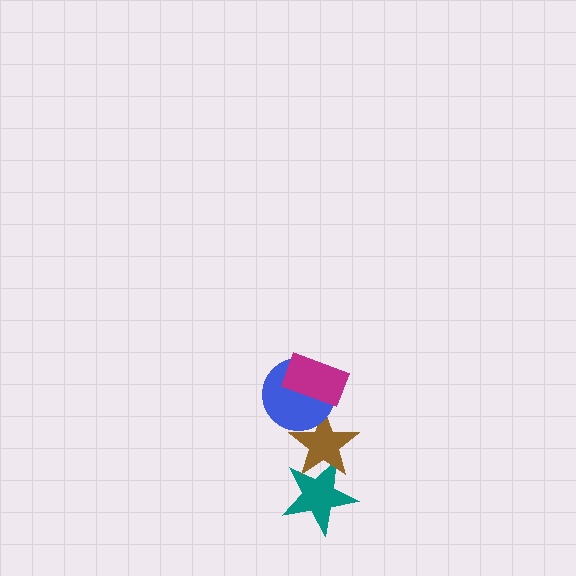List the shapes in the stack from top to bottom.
From top to bottom: the magenta rectangle, the blue circle, the brown star, the teal star.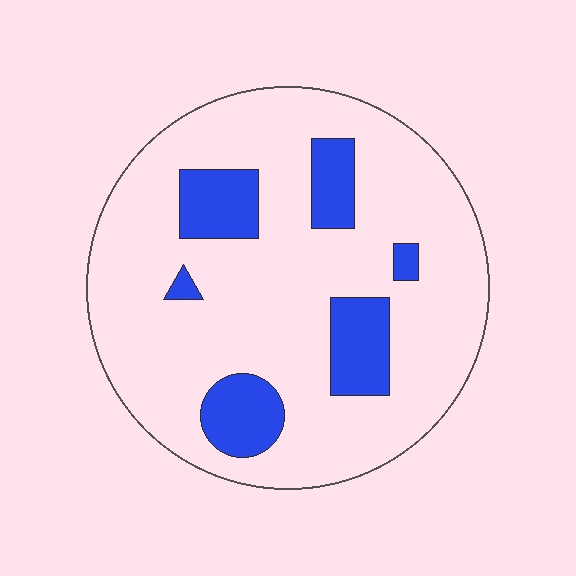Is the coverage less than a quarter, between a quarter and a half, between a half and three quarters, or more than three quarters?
Less than a quarter.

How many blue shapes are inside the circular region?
6.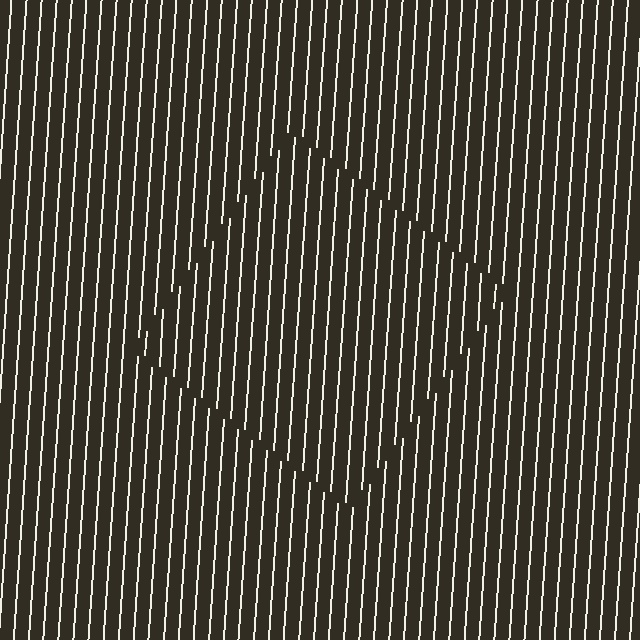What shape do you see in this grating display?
An illusory square. The interior of the shape contains the same grating, shifted by half a period — the contour is defined by the phase discontinuity where line-ends from the inner and outer gratings abut.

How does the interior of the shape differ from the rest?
The interior of the shape contains the same grating, shifted by half a period — the contour is defined by the phase discontinuity where line-ends from the inner and outer gratings abut.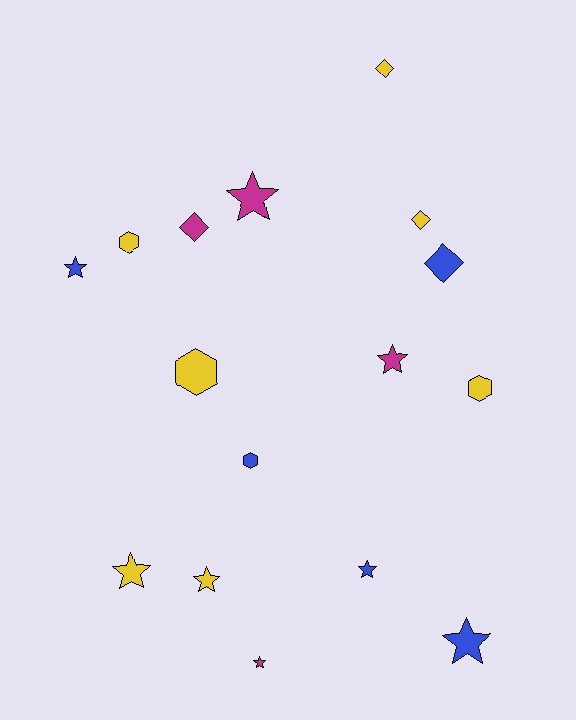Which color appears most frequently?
Yellow, with 7 objects.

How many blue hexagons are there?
There is 1 blue hexagon.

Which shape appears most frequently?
Star, with 8 objects.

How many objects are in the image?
There are 16 objects.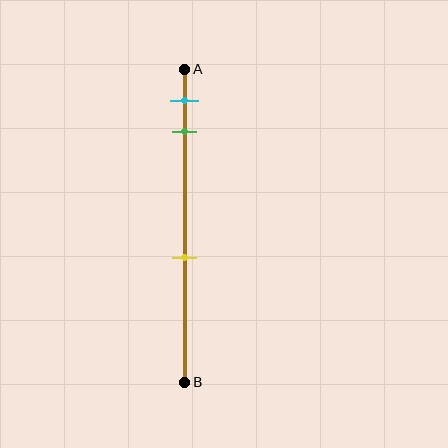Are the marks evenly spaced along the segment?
No, the marks are not evenly spaced.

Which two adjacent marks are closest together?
The cyan and green marks are the closest adjacent pair.